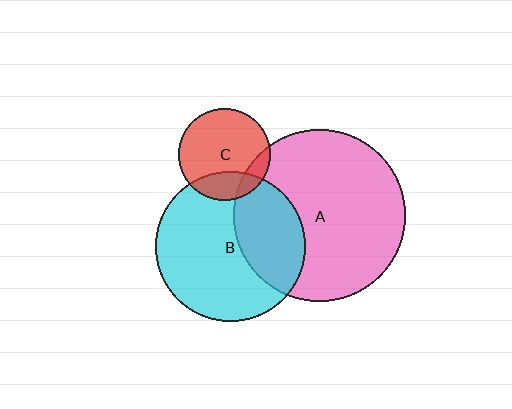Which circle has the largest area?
Circle A (pink).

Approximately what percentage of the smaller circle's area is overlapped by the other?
Approximately 20%.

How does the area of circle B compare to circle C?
Approximately 2.7 times.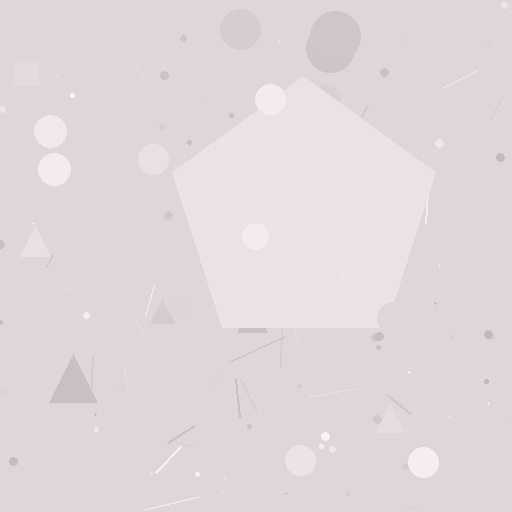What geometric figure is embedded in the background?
A pentagon is embedded in the background.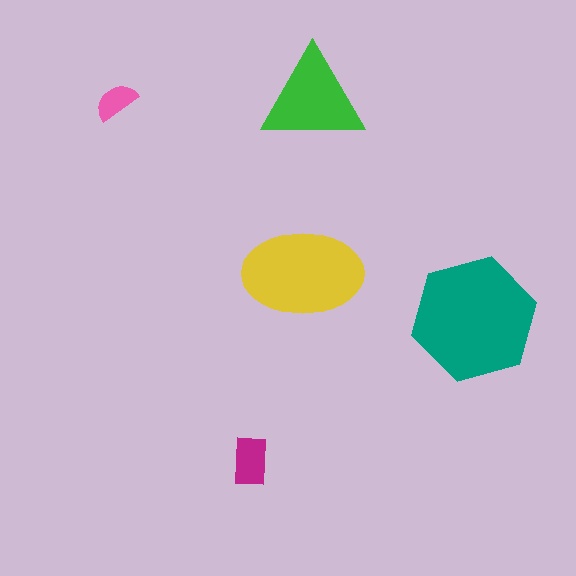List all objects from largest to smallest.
The teal hexagon, the yellow ellipse, the green triangle, the magenta rectangle, the pink semicircle.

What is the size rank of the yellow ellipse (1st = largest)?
2nd.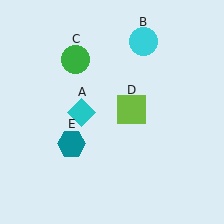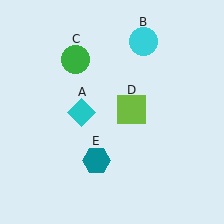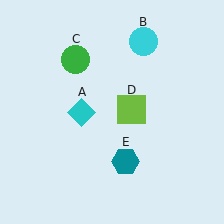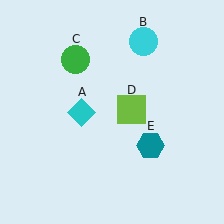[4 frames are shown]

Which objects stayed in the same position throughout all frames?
Cyan diamond (object A) and cyan circle (object B) and green circle (object C) and lime square (object D) remained stationary.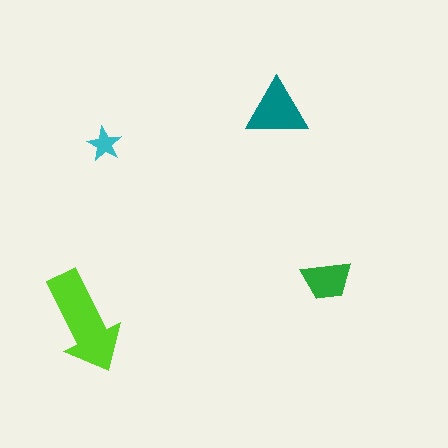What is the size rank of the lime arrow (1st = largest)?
1st.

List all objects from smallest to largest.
The cyan star, the green trapezoid, the teal triangle, the lime arrow.